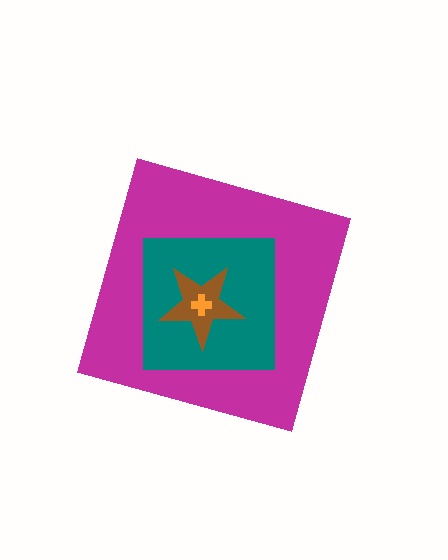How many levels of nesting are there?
4.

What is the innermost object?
The orange cross.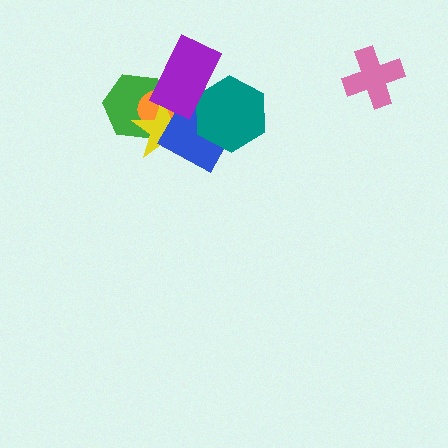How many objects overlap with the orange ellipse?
5 objects overlap with the orange ellipse.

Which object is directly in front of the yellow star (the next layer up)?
The blue diamond is directly in front of the yellow star.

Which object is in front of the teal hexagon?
The purple rectangle is in front of the teal hexagon.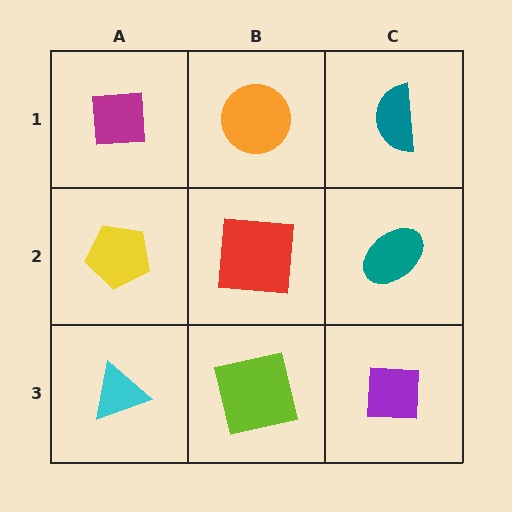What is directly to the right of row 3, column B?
A purple square.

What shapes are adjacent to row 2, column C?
A teal semicircle (row 1, column C), a purple square (row 3, column C), a red square (row 2, column B).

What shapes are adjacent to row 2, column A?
A magenta square (row 1, column A), a cyan triangle (row 3, column A), a red square (row 2, column B).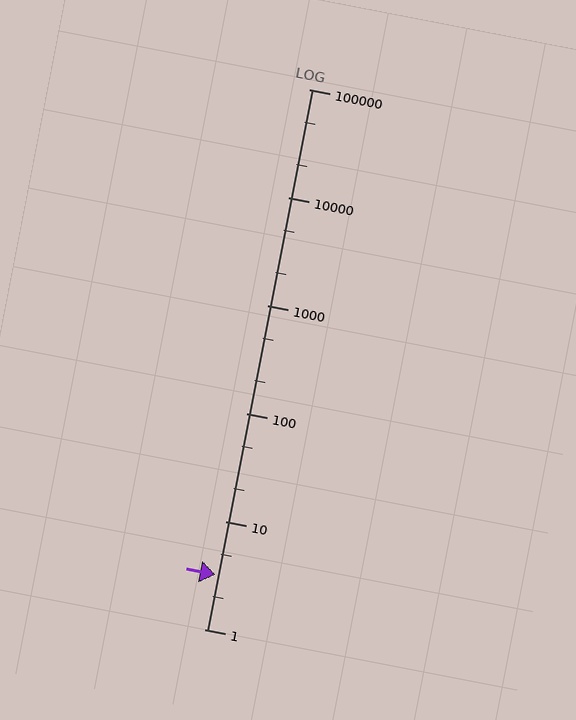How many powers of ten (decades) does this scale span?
The scale spans 5 decades, from 1 to 100000.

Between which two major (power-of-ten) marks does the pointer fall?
The pointer is between 1 and 10.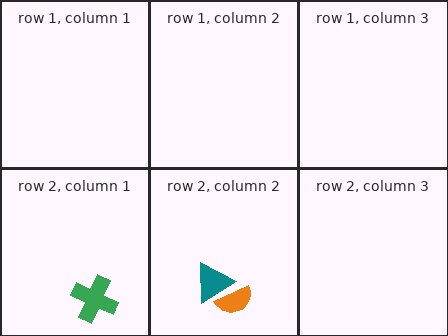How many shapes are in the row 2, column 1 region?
1.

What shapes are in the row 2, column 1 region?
The green cross.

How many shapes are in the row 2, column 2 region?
2.